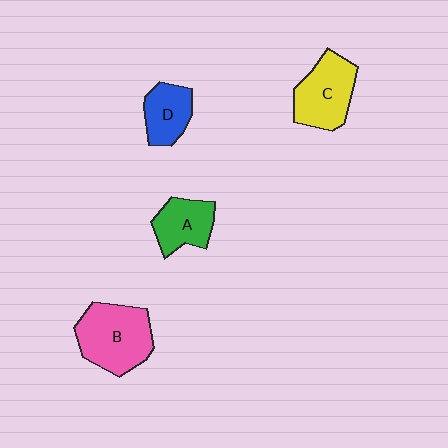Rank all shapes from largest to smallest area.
From largest to smallest: B (pink), C (yellow), A (green), D (blue).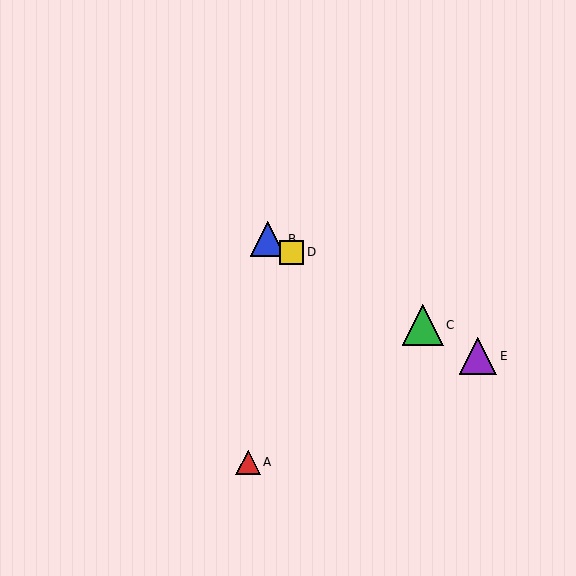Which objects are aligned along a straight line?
Objects B, C, D, E are aligned along a straight line.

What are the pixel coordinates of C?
Object C is at (423, 325).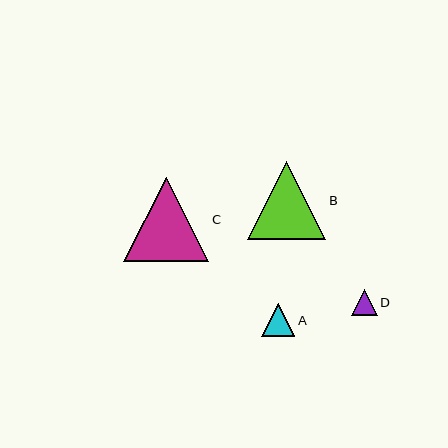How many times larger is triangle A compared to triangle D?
Triangle A is approximately 1.3 times the size of triangle D.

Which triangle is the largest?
Triangle C is the largest with a size of approximately 85 pixels.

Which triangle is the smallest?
Triangle D is the smallest with a size of approximately 26 pixels.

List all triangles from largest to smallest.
From largest to smallest: C, B, A, D.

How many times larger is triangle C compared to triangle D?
Triangle C is approximately 3.3 times the size of triangle D.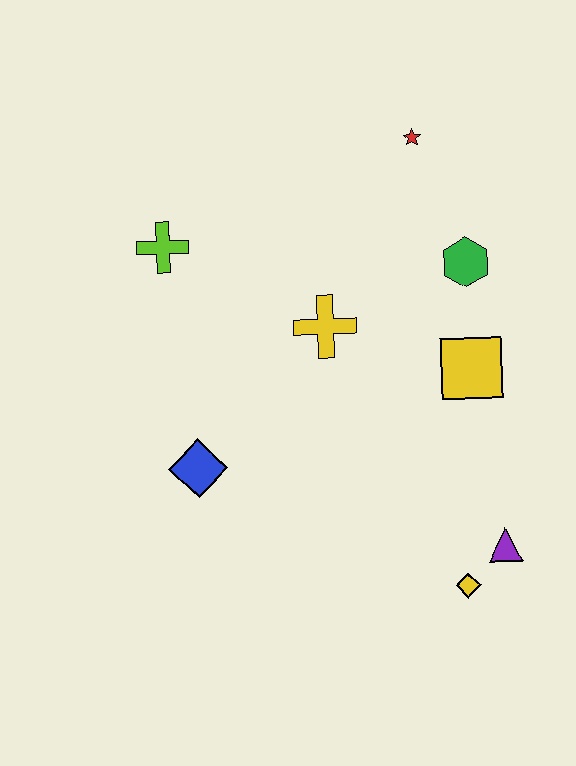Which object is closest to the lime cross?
The yellow cross is closest to the lime cross.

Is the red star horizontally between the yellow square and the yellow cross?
Yes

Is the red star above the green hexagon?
Yes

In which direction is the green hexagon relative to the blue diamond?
The green hexagon is to the right of the blue diamond.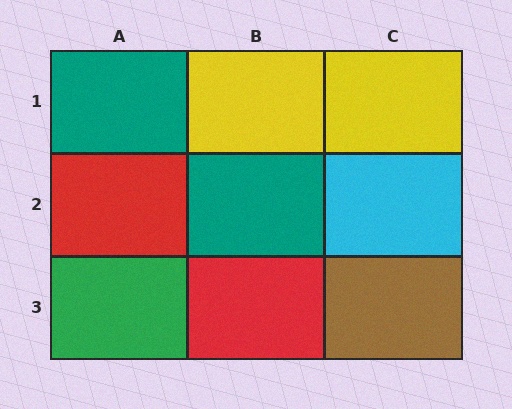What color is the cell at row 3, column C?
Brown.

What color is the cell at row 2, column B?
Teal.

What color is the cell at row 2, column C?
Cyan.